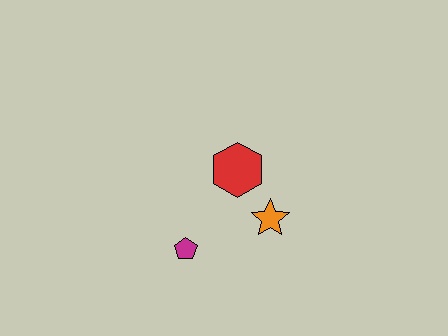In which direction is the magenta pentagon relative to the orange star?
The magenta pentagon is to the left of the orange star.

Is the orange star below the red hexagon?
Yes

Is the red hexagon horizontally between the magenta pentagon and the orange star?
Yes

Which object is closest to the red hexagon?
The orange star is closest to the red hexagon.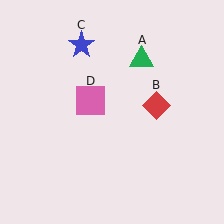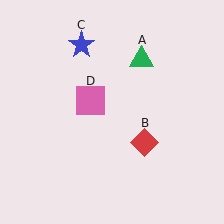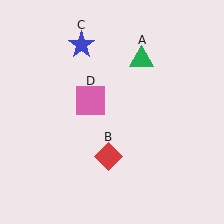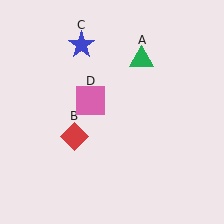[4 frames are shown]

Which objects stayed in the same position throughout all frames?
Green triangle (object A) and blue star (object C) and pink square (object D) remained stationary.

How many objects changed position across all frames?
1 object changed position: red diamond (object B).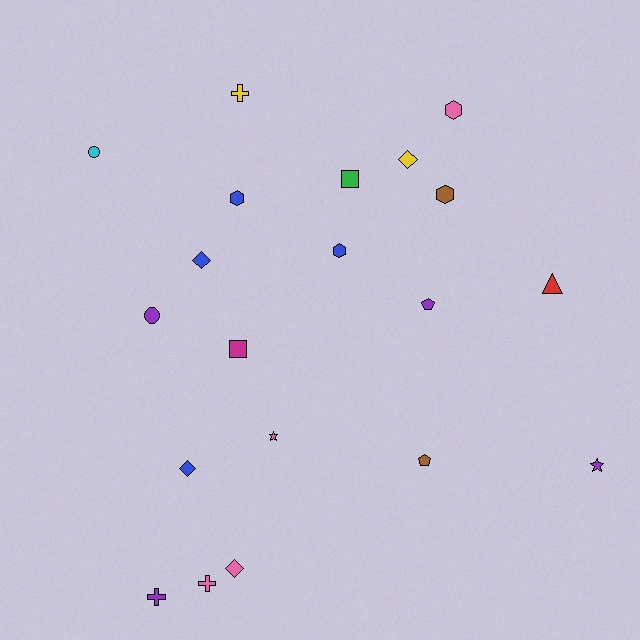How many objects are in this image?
There are 20 objects.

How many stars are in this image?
There are 2 stars.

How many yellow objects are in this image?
There are 2 yellow objects.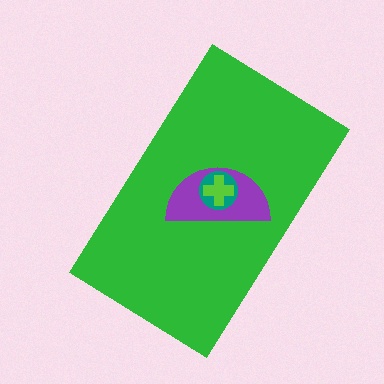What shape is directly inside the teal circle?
The lime cross.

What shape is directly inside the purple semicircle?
The teal circle.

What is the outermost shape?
The green rectangle.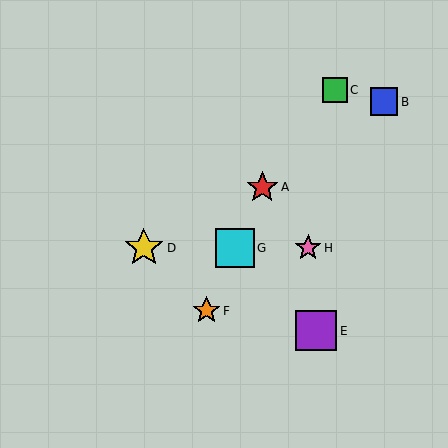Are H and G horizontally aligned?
Yes, both are at y≈248.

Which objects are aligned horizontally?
Objects D, G, H are aligned horizontally.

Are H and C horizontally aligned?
No, H is at y≈248 and C is at y≈90.